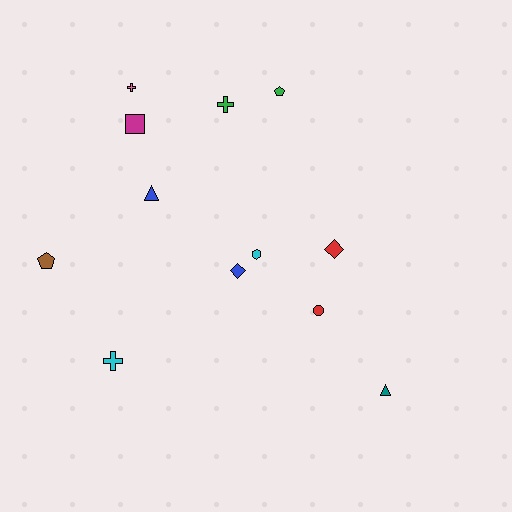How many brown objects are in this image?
There is 1 brown object.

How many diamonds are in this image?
There are 2 diamonds.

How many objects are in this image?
There are 12 objects.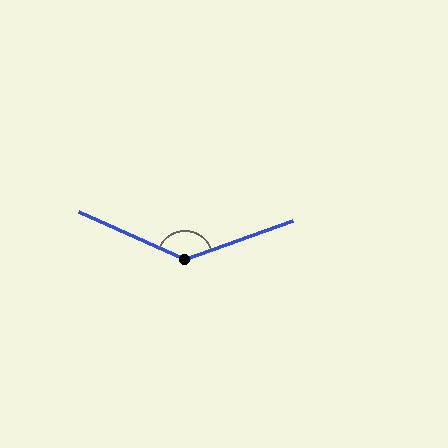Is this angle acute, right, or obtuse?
It is obtuse.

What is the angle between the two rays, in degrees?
Approximately 136 degrees.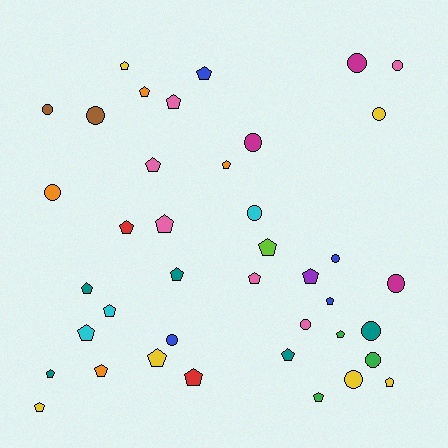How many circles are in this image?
There are 15 circles.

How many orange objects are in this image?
There are 4 orange objects.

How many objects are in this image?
There are 40 objects.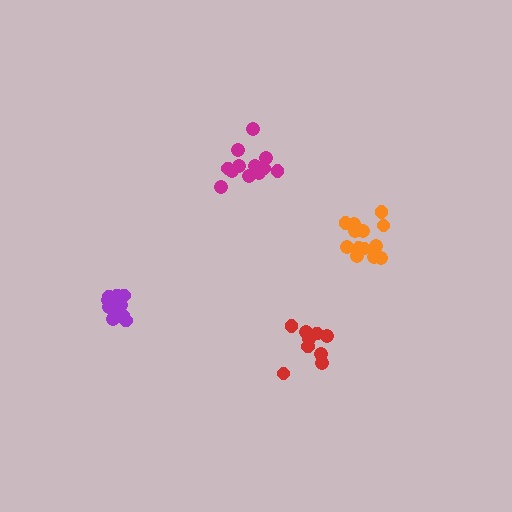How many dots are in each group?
Group 1: 13 dots, Group 2: 14 dots, Group 3: 9 dots, Group 4: 12 dots (48 total).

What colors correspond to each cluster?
The clusters are colored: orange, purple, red, magenta.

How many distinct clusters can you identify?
There are 4 distinct clusters.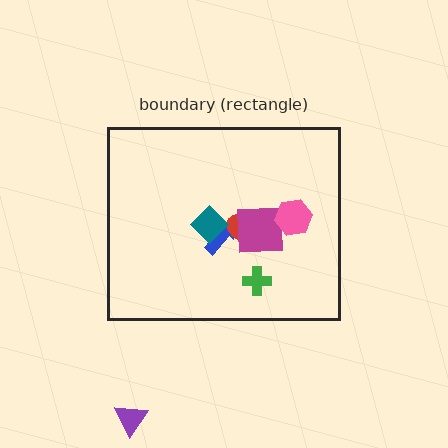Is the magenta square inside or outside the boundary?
Inside.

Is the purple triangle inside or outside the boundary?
Outside.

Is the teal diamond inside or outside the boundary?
Inside.